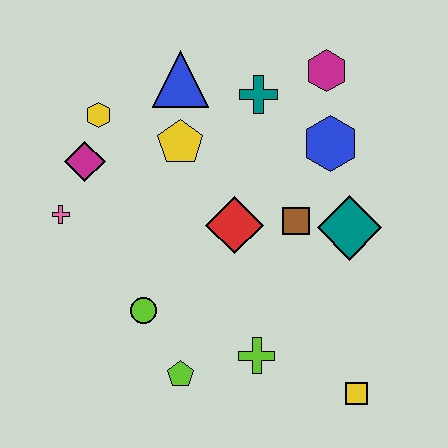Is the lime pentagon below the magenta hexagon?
Yes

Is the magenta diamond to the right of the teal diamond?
No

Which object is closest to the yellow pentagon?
The blue triangle is closest to the yellow pentagon.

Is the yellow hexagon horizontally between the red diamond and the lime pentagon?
No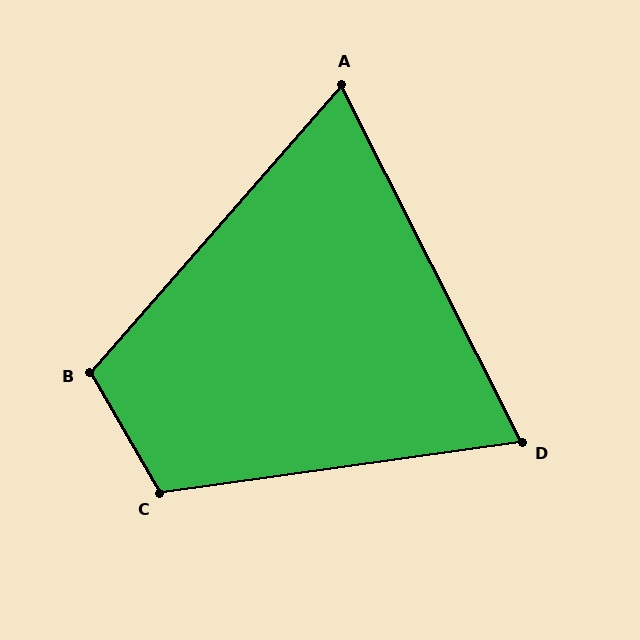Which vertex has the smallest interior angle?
A, at approximately 68 degrees.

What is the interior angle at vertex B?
Approximately 109 degrees (obtuse).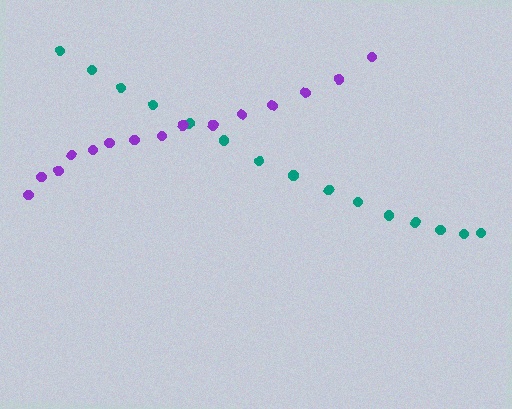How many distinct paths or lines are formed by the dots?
There are 2 distinct paths.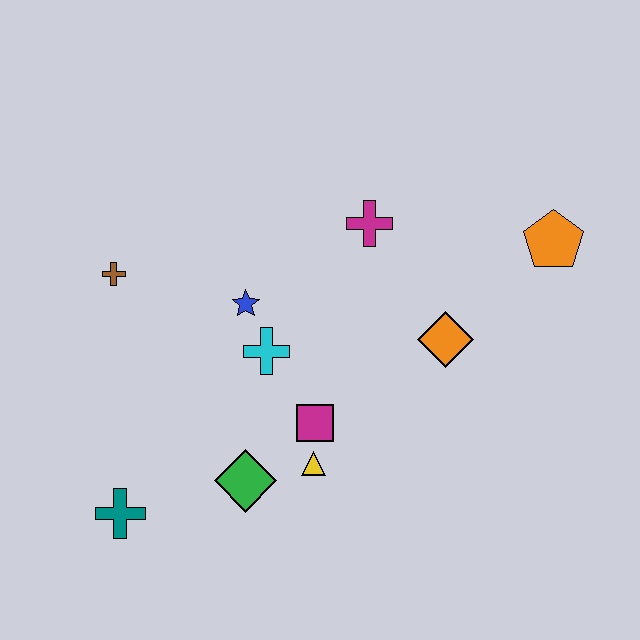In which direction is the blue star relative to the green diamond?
The blue star is above the green diamond.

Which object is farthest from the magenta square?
The orange pentagon is farthest from the magenta square.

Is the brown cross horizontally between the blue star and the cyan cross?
No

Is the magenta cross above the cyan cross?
Yes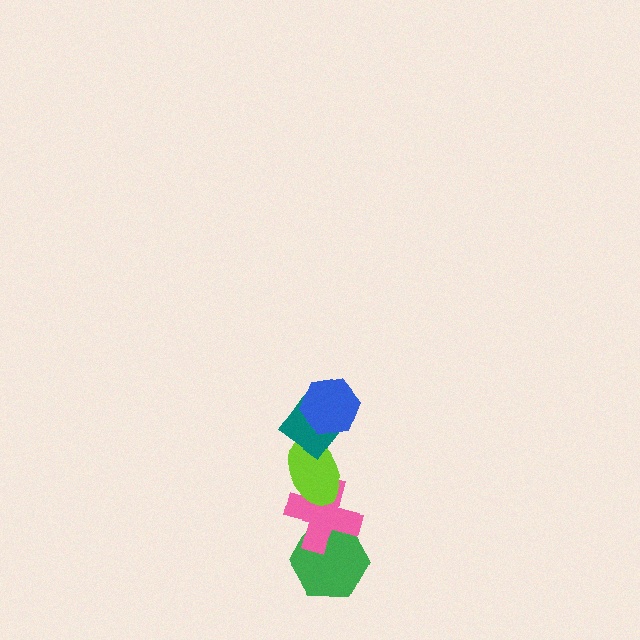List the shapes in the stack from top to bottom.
From top to bottom: the blue hexagon, the teal diamond, the lime ellipse, the pink cross, the green hexagon.